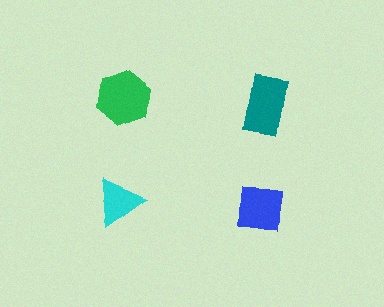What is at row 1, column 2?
A teal rectangle.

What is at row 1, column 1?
A green hexagon.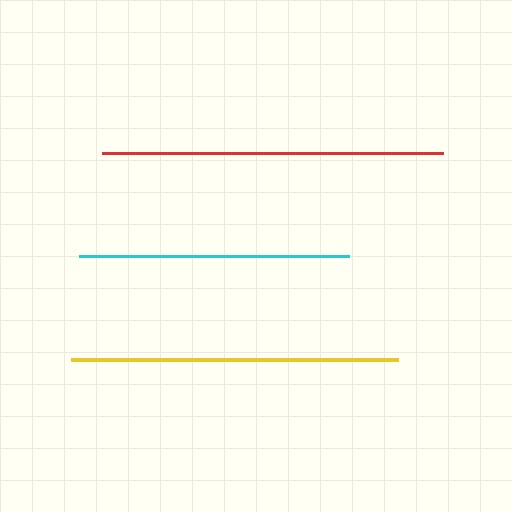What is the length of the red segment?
The red segment is approximately 341 pixels long.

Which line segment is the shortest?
The cyan line is the shortest at approximately 270 pixels.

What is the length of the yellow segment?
The yellow segment is approximately 327 pixels long.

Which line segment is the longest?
The red line is the longest at approximately 341 pixels.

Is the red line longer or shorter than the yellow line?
The red line is longer than the yellow line.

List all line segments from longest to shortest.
From longest to shortest: red, yellow, cyan.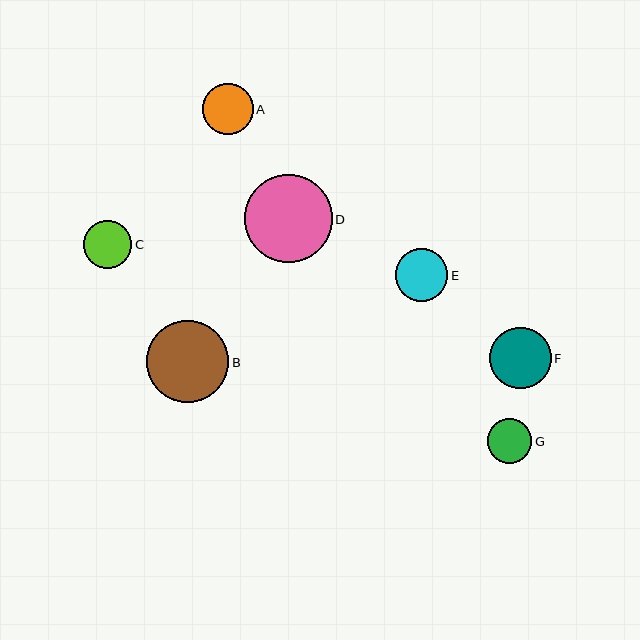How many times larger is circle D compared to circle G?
Circle D is approximately 2.0 times the size of circle G.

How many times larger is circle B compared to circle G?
Circle B is approximately 1.9 times the size of circle G.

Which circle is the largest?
Circle D is the largest with a size of approximately 88 pixels.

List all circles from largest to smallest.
From largest to smallest: D, B, F, E, A, C, G.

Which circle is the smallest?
Circle G is the smallest with a size of approximately 44 pixels.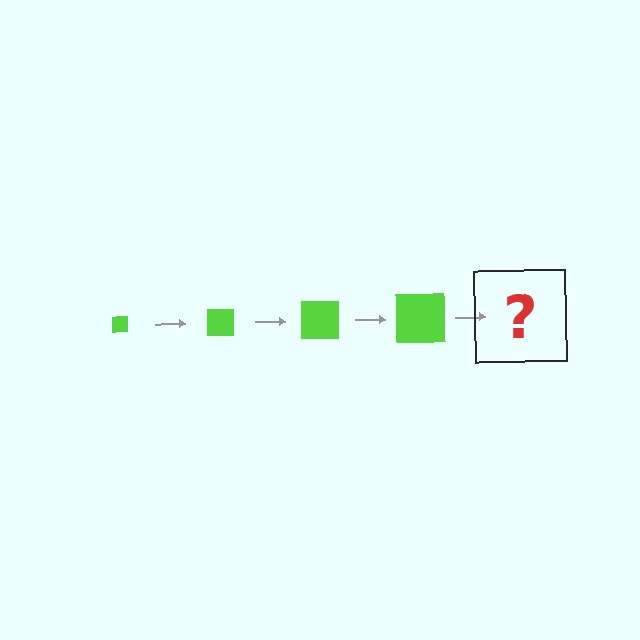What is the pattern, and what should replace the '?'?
The pattern is that the square gets progressively larger each step. The '?' should be a lime square, larger than the previous one.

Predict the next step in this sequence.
The next step is a lime square, larger than the previous one.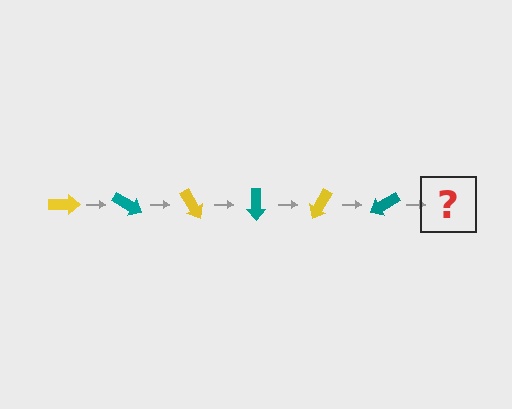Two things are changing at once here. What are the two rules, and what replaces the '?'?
The two rules are that it rotates 30 degrees each step and the color cycles through yellow and teal. The '?' should be a yellow arrow, rotated 180 degrees from the start.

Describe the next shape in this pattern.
It should be a yellow arrow, rotated 180 degrees from the start.